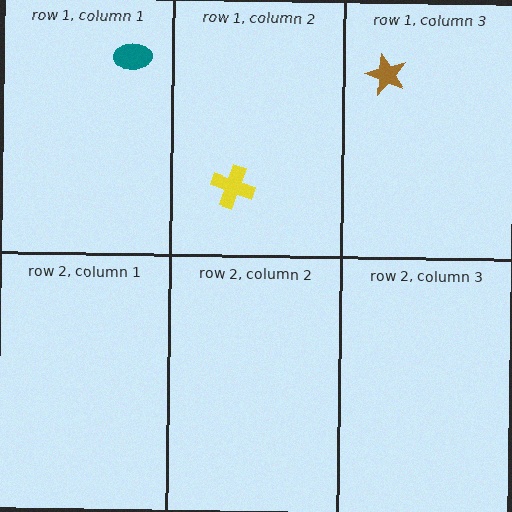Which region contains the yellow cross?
The row 1, column 2 region.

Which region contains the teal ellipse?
The row 1, column 1 region.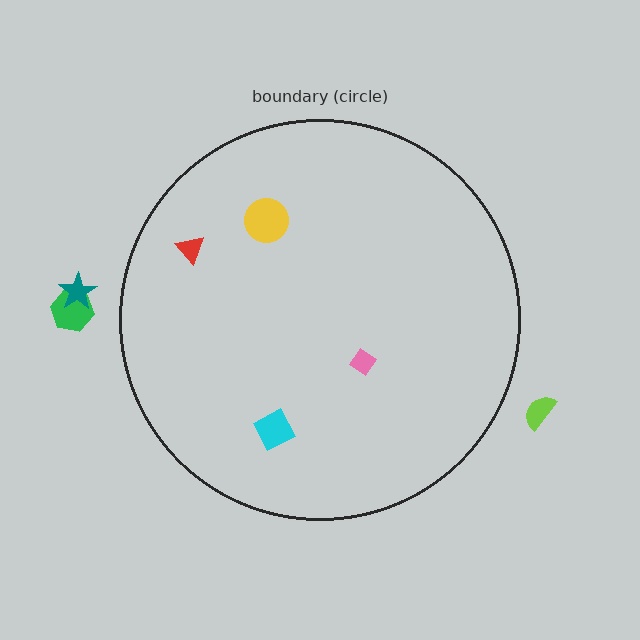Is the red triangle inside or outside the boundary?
Inside.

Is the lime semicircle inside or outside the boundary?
Outside.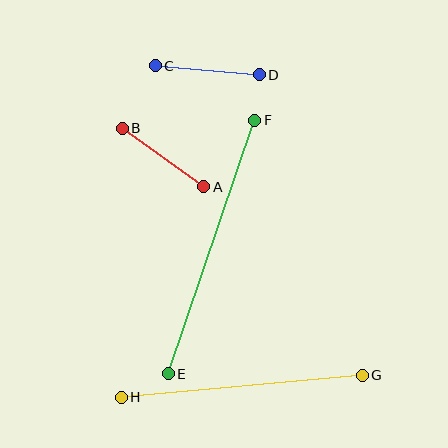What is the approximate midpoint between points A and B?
The midpoint is at approximately (163, 158) pixels.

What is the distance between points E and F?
The distance is approximately 268 pixels.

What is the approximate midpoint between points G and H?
The midpoint is at approximately (242, 386) pixels.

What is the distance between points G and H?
The distance is approximately 242 pixels.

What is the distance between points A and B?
The distance is approximately 101 pixels.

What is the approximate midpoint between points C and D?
The midpoint is at approximately (207, 70) pixels.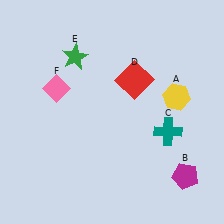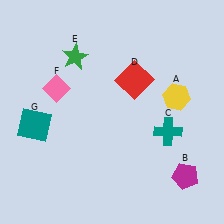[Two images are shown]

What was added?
A teal square (G) was added in Image 2.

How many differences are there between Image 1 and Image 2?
There is 1 difference between the two images.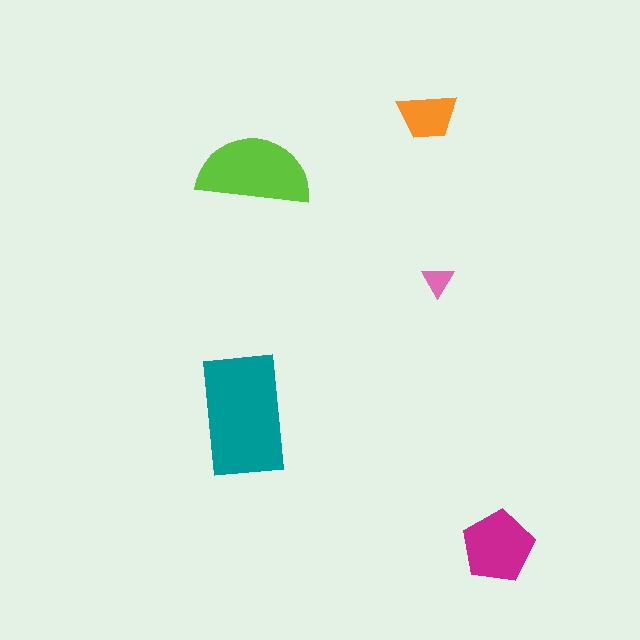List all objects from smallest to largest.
The pink triangle, the orange trapezoid, the magenta pentagon, the lime semicircle, the teal rectangle.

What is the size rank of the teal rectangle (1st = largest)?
1st.